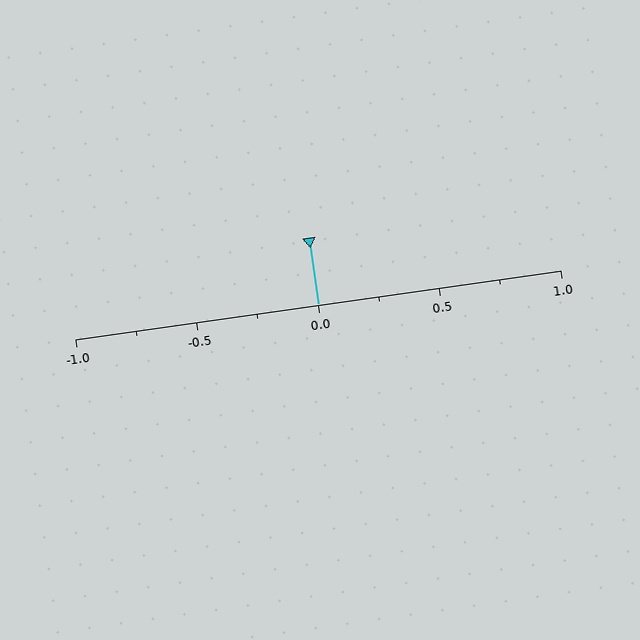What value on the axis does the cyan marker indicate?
The marker indicates approximately 0.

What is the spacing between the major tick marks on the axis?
The major ticks are spaced 0.5 apart.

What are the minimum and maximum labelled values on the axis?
The axis runs from -1.0 to 1.0.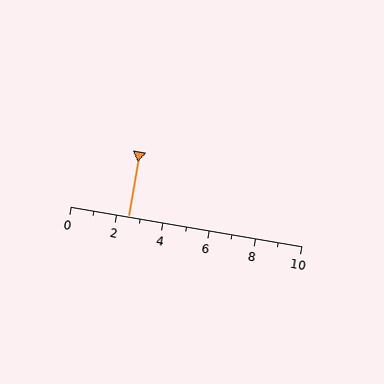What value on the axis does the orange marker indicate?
The marker indicates approximately 2.5.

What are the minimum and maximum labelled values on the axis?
The axis runs from 0 to 10.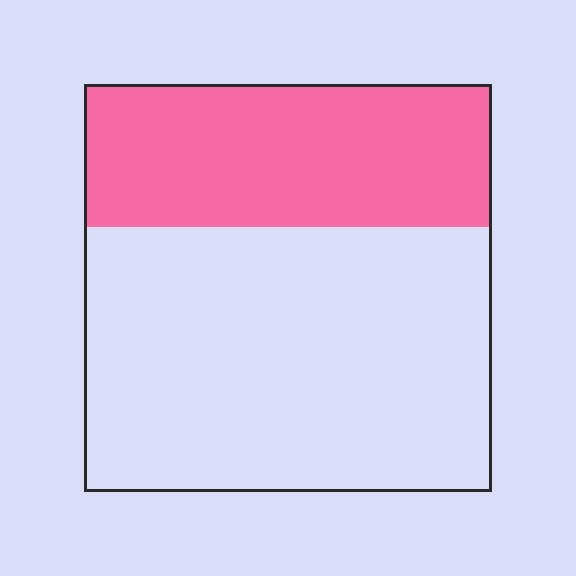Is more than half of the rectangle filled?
No.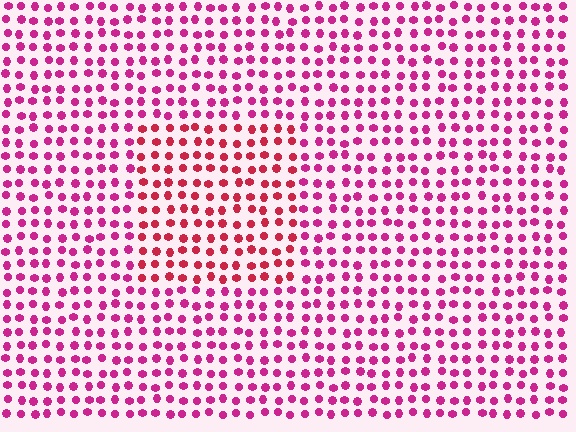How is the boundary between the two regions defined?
The boundary is defined purely by a slight shift in hue (about 27 degrees). Spacing, size, and orientation are identical on both sides.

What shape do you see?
I see a rectangle.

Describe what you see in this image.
The image is filled with small magenta elements in a uniform arrangement. A rectangle-shaped region is visible where the elements are tinted to a slightly different hue, forming a subtle color boundary.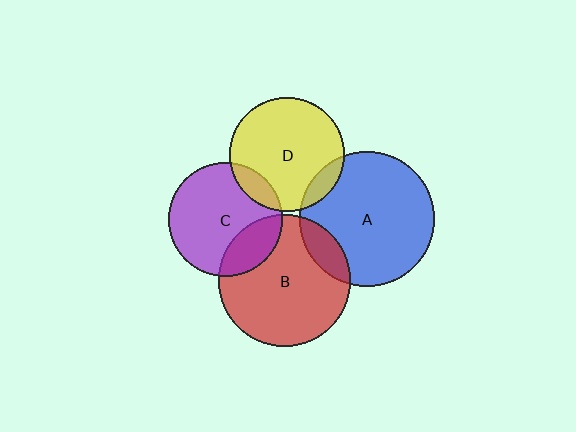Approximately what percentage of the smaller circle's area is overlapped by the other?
Approximately 15%.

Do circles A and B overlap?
Yes.